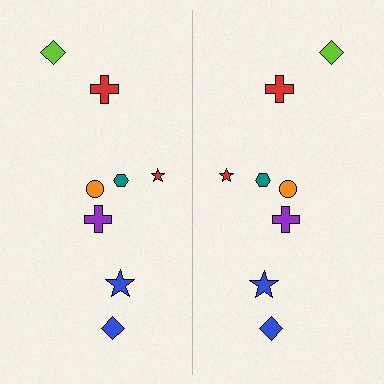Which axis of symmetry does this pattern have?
The pattern has a vertical axis of symmetry running through the center of the image.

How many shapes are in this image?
There are 16 shapes in this image.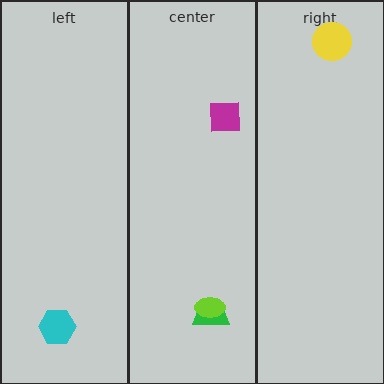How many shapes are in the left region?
1.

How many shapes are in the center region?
3.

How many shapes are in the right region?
1.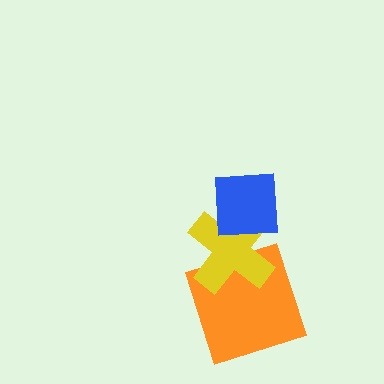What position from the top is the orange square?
The orange square is 3rd from the top.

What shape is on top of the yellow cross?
The blue square is on top of the yellow cross.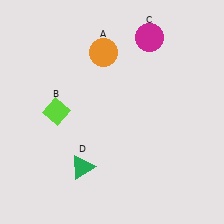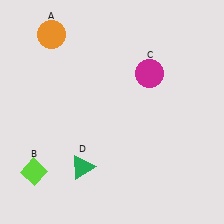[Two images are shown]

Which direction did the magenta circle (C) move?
The magenta circle (C) moved down.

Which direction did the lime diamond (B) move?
The lime diamond (B) moved down.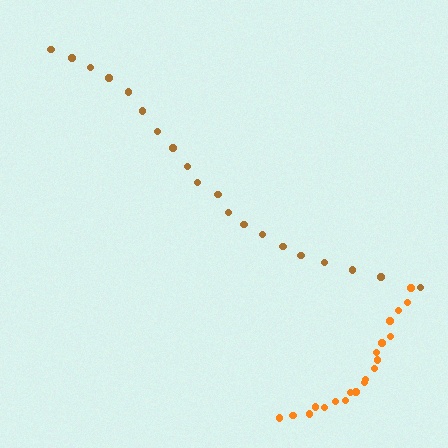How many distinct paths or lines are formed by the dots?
There are 2 distinct paths.